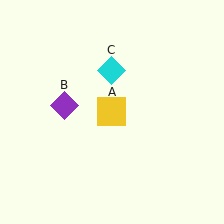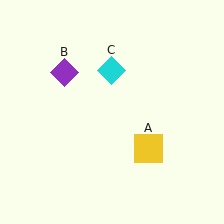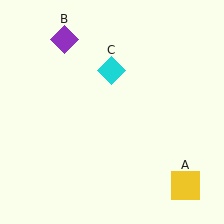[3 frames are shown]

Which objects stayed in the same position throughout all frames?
Cyan diamond (object C) remained stationary.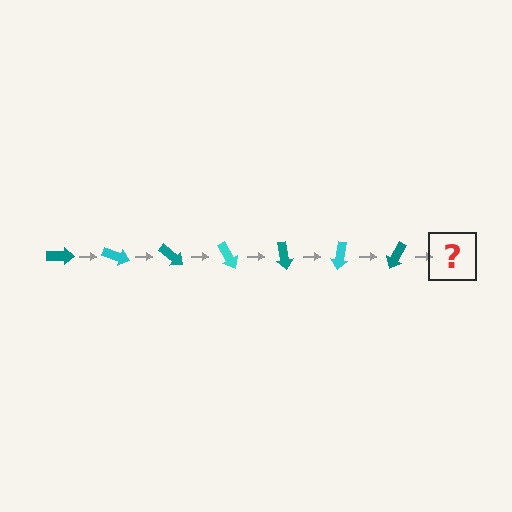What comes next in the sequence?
The next element should be a cyan arrow, rotated 140 degrees from the start.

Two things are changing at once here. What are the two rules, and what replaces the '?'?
The two rules are that it rotates 20 degrees each step and the color cycles through teal and cyan. The '?' should be a cyan arrow, rotated 140 degrees from the start.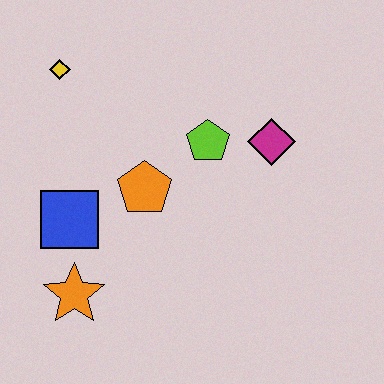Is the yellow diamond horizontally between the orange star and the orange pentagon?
No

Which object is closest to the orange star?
The blue square is closest to the orange star.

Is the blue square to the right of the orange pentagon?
No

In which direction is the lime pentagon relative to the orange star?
The lime pentagon is above the orange star.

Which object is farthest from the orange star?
The magenta diamond is farthest from the orange star.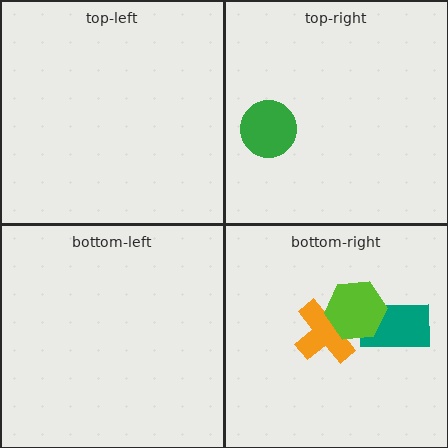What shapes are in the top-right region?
The green circle.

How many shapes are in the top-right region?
1.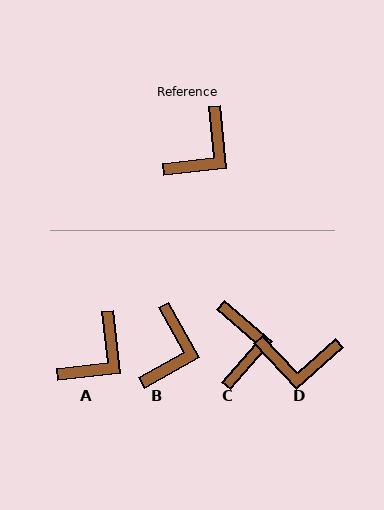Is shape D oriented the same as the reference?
No, it is off by about 54 degrees.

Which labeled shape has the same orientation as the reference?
A.